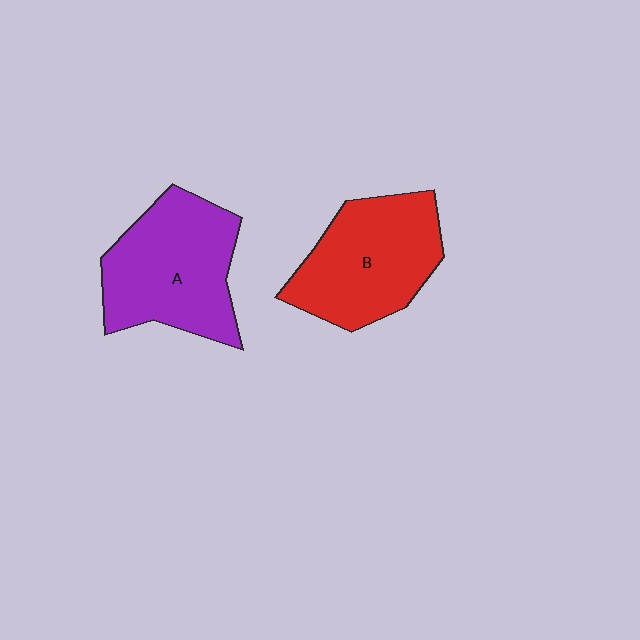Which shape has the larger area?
Shape A (purple).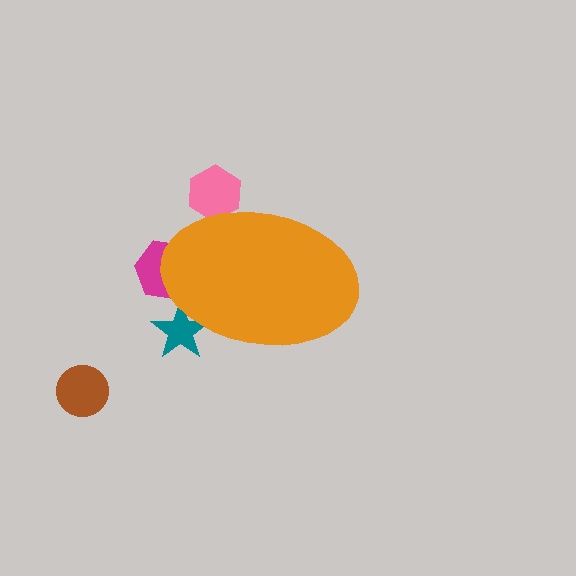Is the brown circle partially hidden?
No, the brown circle is fully visible.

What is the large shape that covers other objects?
An orange ellipse.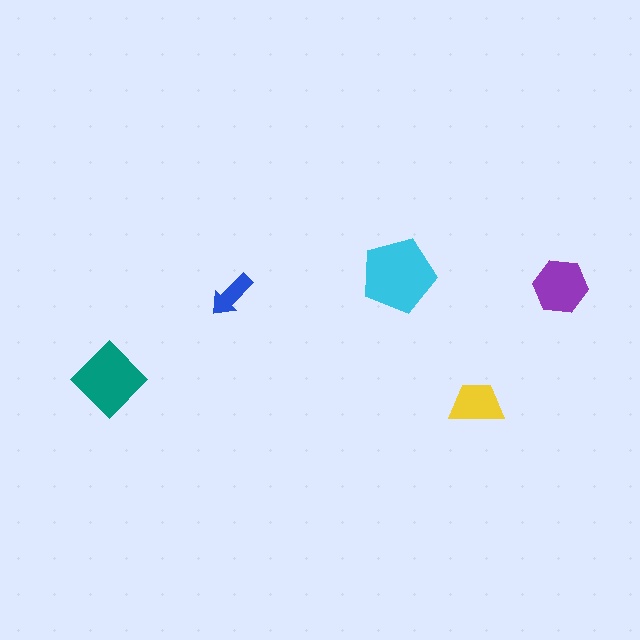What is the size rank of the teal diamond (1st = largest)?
2nd.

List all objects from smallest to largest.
The blue arrow, the yellow trapezoid, the purple hexagon, the teal diamond, the cyan pentagon.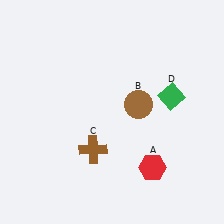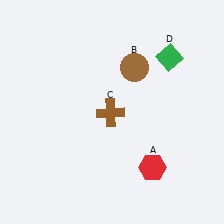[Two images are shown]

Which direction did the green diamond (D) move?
The green diamond (D) moved up.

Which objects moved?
The objects that moved are: the brown circle (B), the brown cross (C), the green diamond (D).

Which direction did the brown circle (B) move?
The brown circle (B) moved up.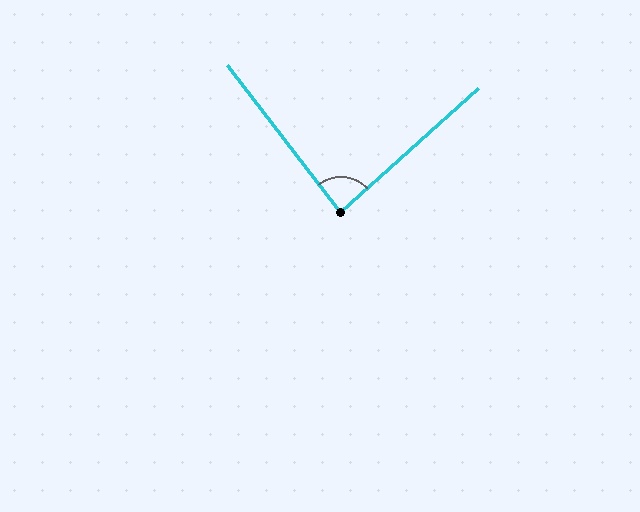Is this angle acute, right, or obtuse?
It is approximately a right angle.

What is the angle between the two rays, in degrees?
Approximately 86 degrees.